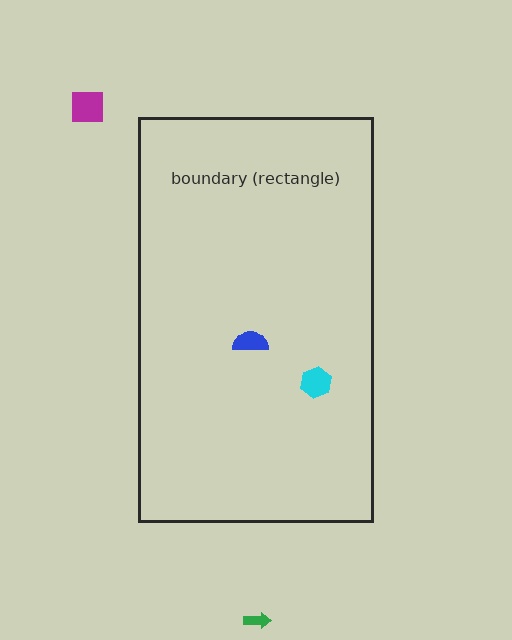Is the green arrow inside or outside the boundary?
Outside.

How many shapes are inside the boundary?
2 inside, 2 outside.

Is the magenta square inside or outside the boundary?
Outside.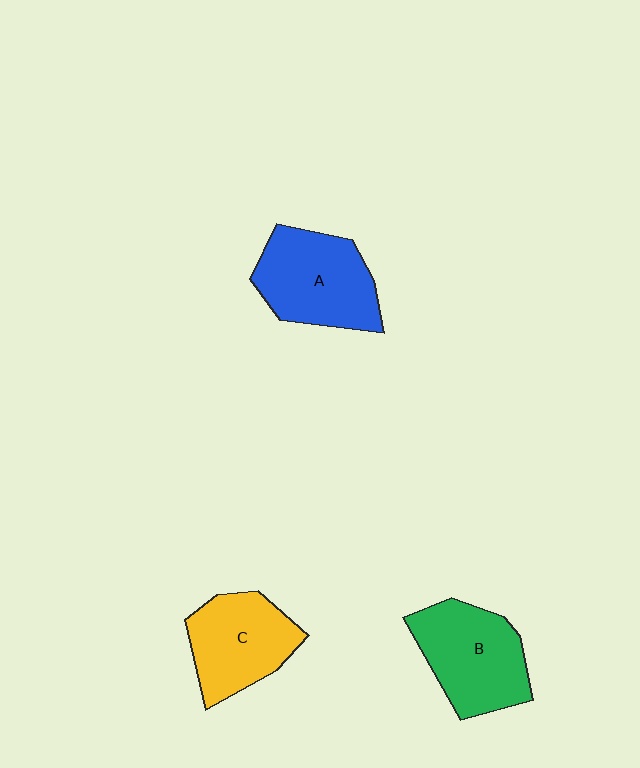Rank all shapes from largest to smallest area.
From largest to smallest: A (blue), B (green), C (yellow).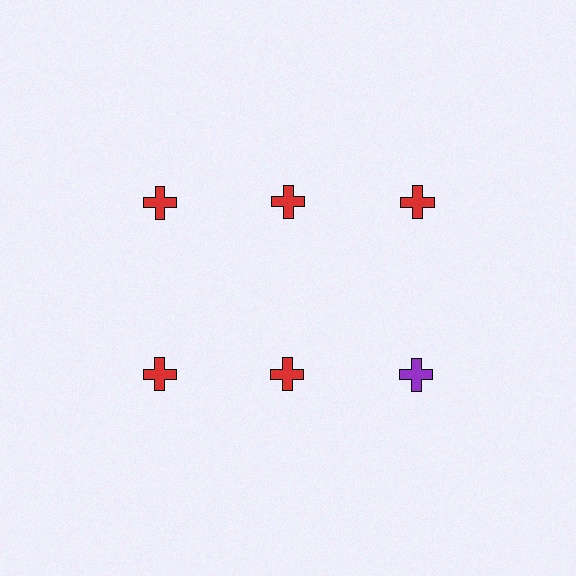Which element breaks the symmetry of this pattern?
The purple cross in the second row, center column breaks the symmetry. All other shapes are red crosses.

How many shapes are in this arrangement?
There are 6 shapes arranged in a grid pattern.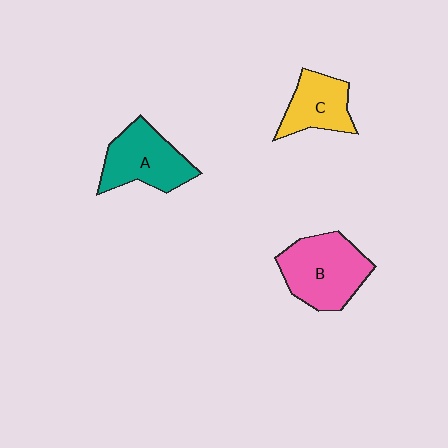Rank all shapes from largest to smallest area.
From largest to smallest: B (pink), A (teal), C (yellow).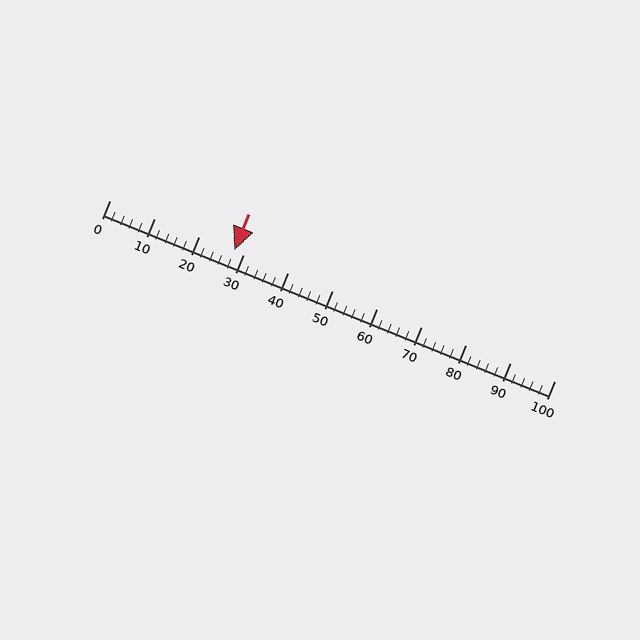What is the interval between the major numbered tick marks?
The major tick marks are spaced 10 units apart.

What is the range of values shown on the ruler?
The ruler shows values from 0 to 100.